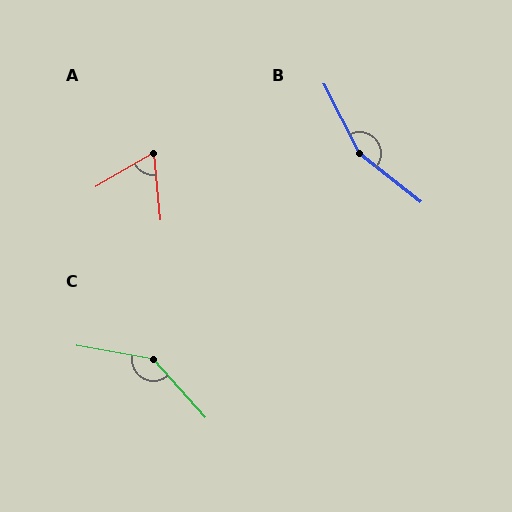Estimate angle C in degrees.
Approximately 141 degrees.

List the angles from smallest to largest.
A (65°), C (141°), B (156°).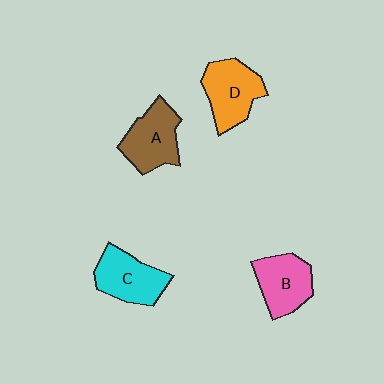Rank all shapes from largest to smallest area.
From largest to smallest: D (orange), A (brown), C (cyan), B (pink).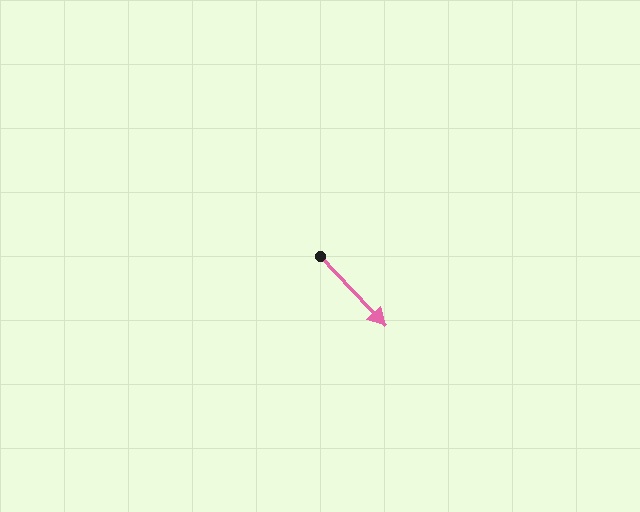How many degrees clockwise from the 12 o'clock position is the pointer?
Approximately 137 degrees.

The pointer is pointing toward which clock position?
Roughly 5 o'clock.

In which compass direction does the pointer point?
Southeast.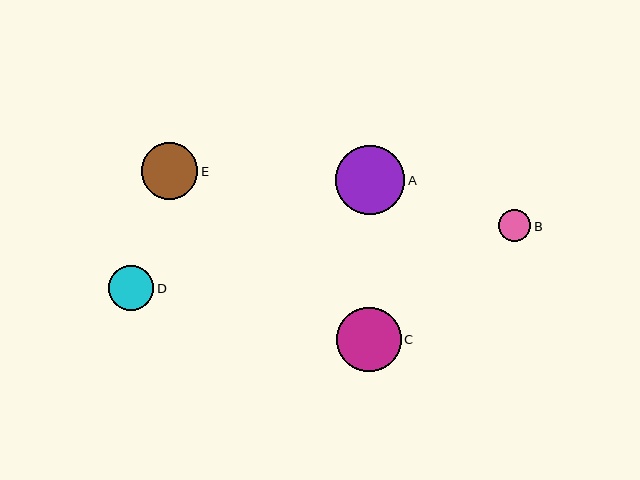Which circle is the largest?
Circle A is the largest with a size of approximately 69 pixels.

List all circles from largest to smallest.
From largest to smallest: A, C, E, D, B.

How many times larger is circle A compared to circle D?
Circle A is approximately 1.5 times the size of circle D.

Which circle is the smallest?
Circle B is the smallest with a size of approximately 32 pixels.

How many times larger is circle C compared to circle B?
Circle C is approximately 2.0 times the size of circle B.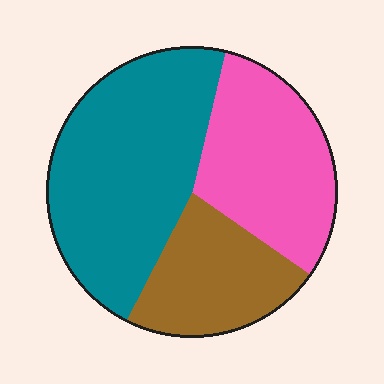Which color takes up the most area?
Teal, at roughly 45%.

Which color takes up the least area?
Brown, at roughly 25%.